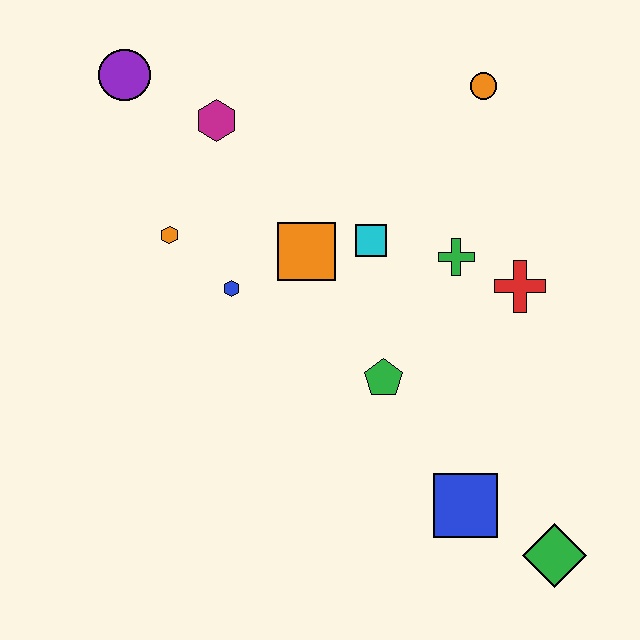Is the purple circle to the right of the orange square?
No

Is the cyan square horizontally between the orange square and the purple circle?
No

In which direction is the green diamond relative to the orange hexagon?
The green diamond is to the right of the orange hexagon.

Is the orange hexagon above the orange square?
Yes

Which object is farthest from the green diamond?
The purple circle is farthest from the green diamond.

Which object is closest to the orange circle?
The green cross is closest to the orange circle.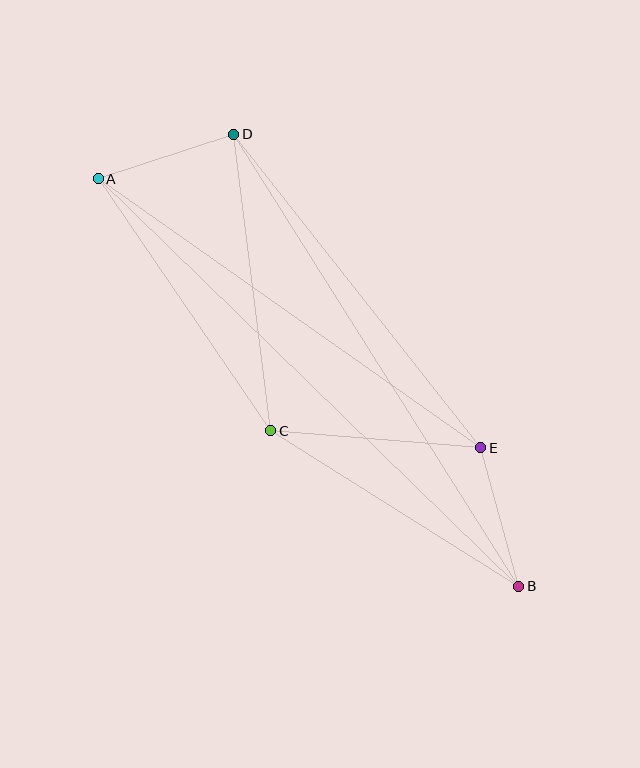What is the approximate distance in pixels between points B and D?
The distance between B and D is approximately 534 pixels.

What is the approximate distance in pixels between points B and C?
The distance between B and C is approximately 293 pixels.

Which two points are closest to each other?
Points A and D are closest to each other.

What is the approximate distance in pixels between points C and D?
The distance between C and D is approximately 299 pixels.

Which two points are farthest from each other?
Points A and B are farthest from each other.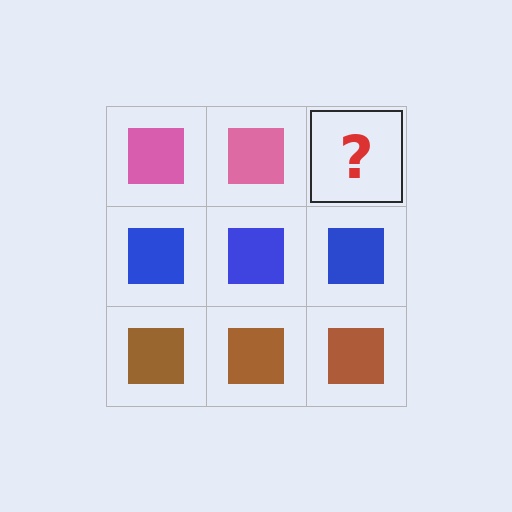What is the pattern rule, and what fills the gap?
The rule is that each row has a consistent color. The gap should be filled with a pink square.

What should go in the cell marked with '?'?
The missing cell should contain a pink square.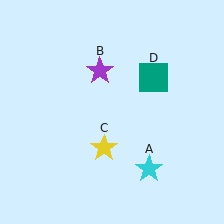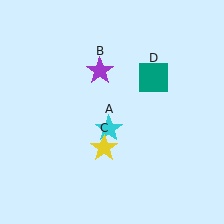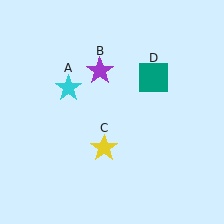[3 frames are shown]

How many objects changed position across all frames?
1 object changed position: cyan star (object A).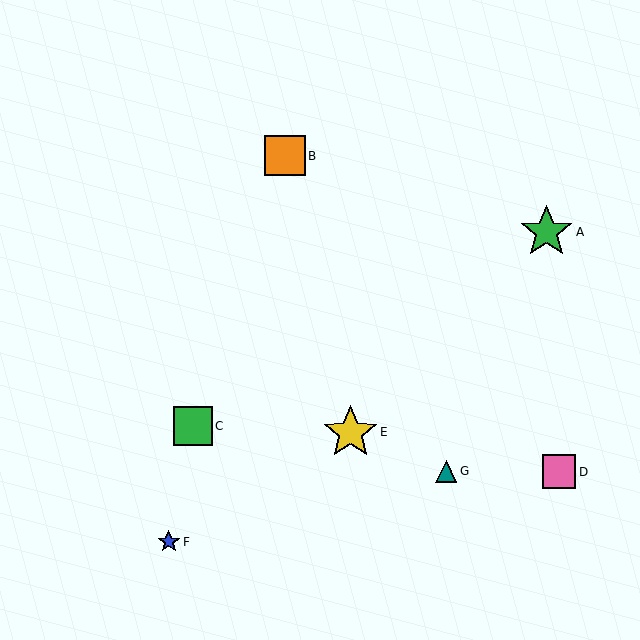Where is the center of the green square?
The center of the green square is at (193, 426).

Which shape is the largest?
The yellow star (labeled E) is the largest.